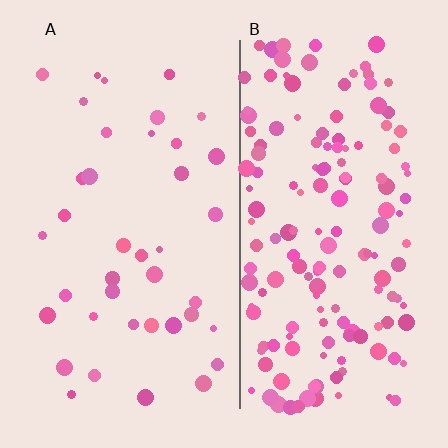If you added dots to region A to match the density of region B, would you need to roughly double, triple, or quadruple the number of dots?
Approximately quadruple.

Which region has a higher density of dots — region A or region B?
B (the right).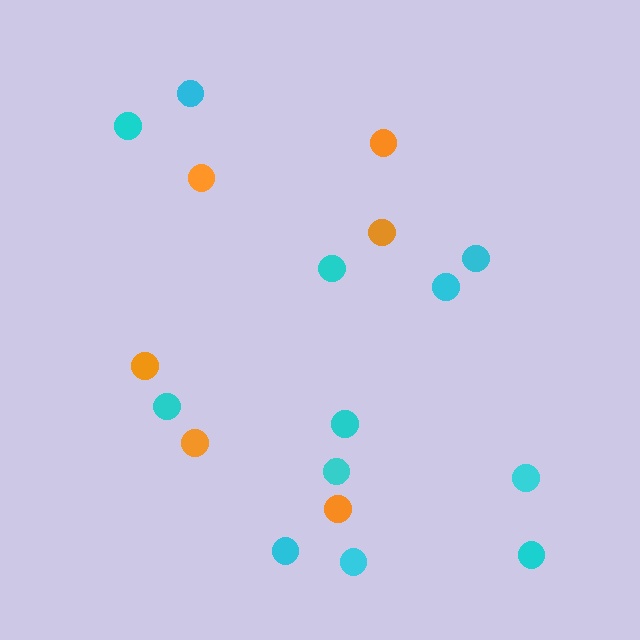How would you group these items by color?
There are 2 groups: one group of orange circles (6) and one group of cyan circles (12).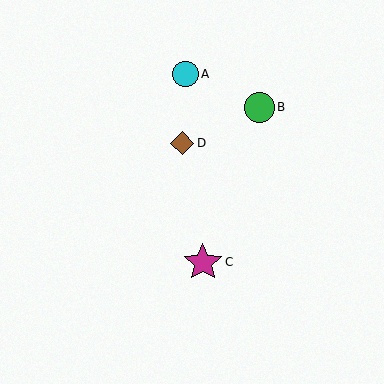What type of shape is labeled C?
Shape C is a magenta star.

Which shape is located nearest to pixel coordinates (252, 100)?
The green circle (labeled B) at (259, 107) is nearest to that location.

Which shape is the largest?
The magenta star (labeled C) is the largest.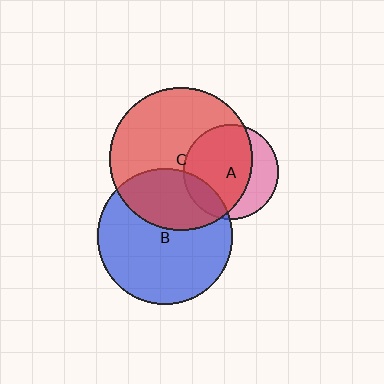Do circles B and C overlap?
Yes.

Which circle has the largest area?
Circle C (red).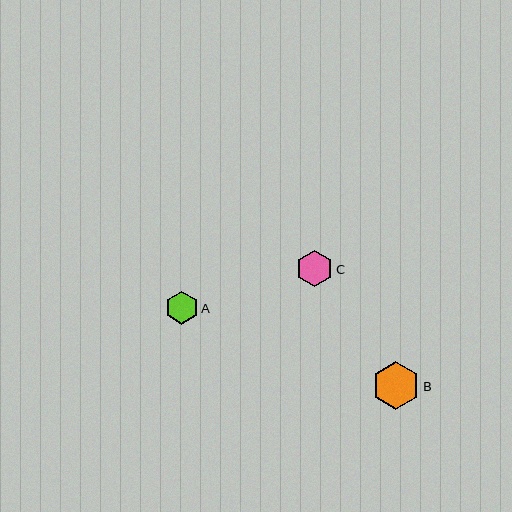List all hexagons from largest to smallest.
From largest to smallest: B, C, A.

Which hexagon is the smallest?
Hexagon A is the smallest with a size of approximately 33 pixels.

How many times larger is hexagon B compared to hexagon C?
Hexagon B is approximately 1.3 times the size of hexagon C.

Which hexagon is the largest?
Hexagon B is the largest with a size of approximately 48 pixels.